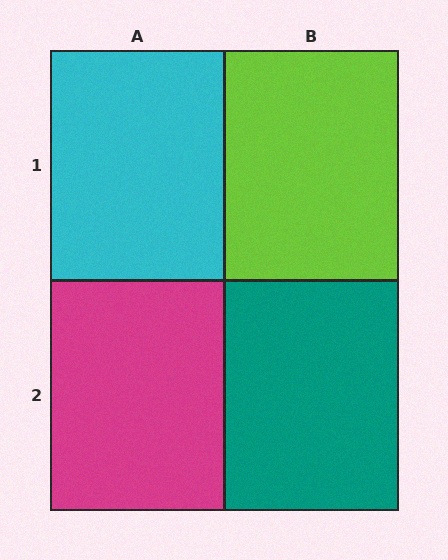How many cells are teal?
1 cell is teal.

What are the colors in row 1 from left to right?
Cyan, lime.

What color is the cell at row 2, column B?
Teal.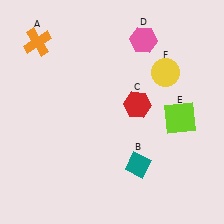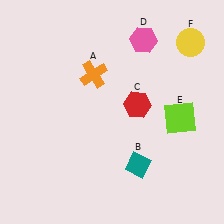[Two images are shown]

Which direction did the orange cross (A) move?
The orange cross (A) moved right.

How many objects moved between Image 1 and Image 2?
2 objects moved between the two images.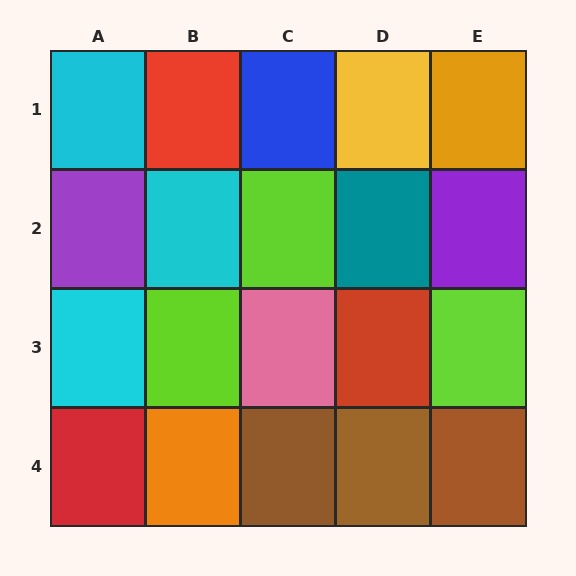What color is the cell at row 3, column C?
Pink.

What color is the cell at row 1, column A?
Cyan.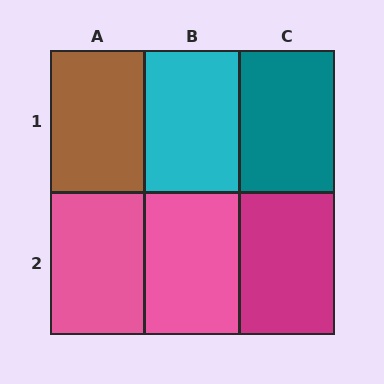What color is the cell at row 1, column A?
Brown.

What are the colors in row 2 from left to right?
Pink, pink, magenta.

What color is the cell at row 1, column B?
Cyan.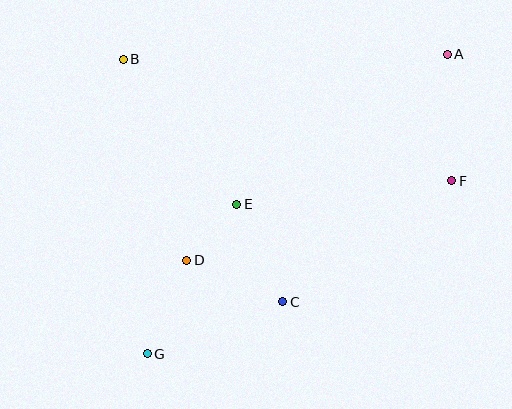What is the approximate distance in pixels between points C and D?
The distance between C and D is approximately 104 pixels.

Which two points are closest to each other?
Points D and E are closest to each other.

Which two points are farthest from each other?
Points A and G are farthest from each other.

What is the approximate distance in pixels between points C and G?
The distance between C and G is approximately 145 pixels.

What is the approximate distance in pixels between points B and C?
The distance between B and C is approximately 290 pixels.